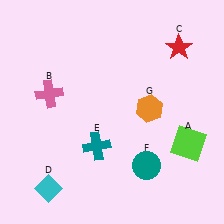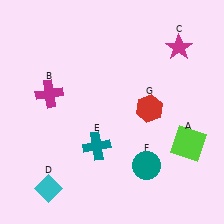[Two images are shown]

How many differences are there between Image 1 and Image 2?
There are 3 differences between the two images.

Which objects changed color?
B changed from pink to magenta. C changed from red to magenta. G changed from orange to red.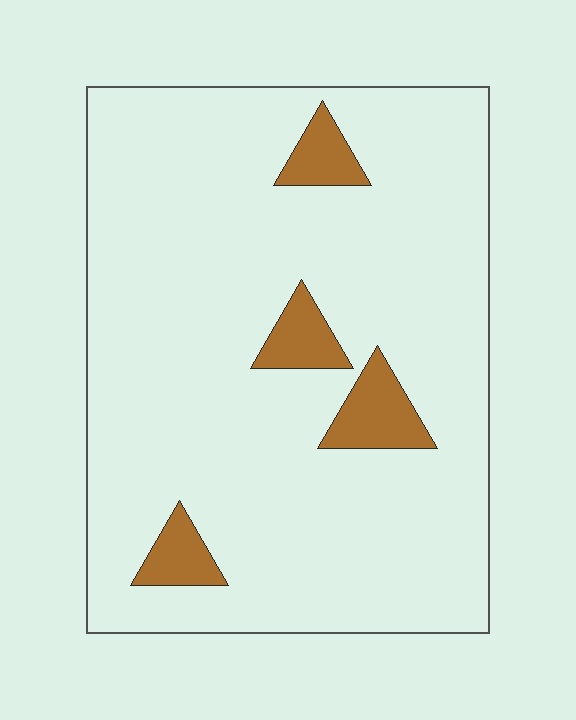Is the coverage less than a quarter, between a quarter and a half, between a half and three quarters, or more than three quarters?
Less than a quarter.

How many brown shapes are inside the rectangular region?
4.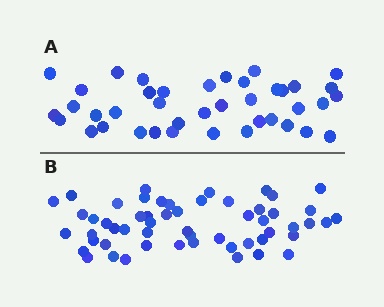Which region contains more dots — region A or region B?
Region B (the bottom region) has more dots.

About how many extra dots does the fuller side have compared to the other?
Region B has approximately 15 more dots than region A.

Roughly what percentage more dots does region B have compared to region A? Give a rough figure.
About 40% more.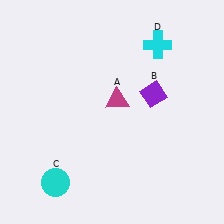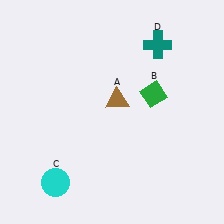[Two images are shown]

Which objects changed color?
A changed from magenta to brown. B changed from purple to green. D changed from cyan to teal.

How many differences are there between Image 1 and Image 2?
There are 3 differences between the two images.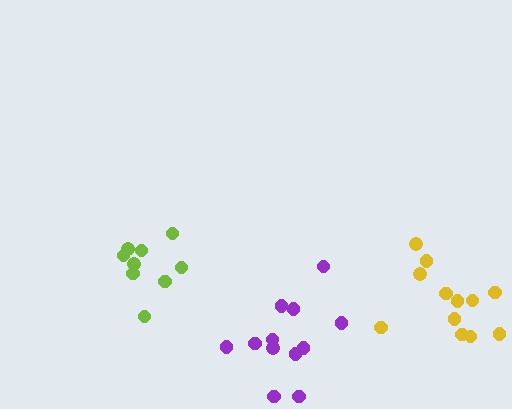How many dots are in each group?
Group 1: 12 dots, Group 2: 9 dots, Group 3: 12 dots (33 total).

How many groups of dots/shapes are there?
There are 3 groups.